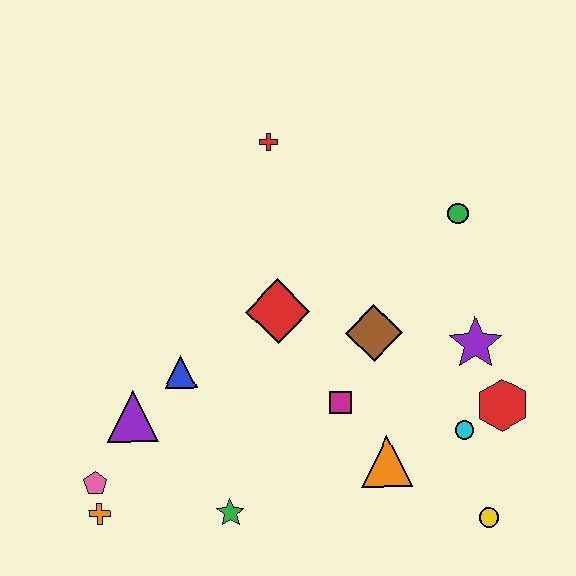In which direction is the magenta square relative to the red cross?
The magenta square is below the red cross.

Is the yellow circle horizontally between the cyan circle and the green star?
No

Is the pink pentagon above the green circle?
No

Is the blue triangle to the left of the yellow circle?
Yes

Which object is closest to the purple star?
The red hexagon is closest to the purple star.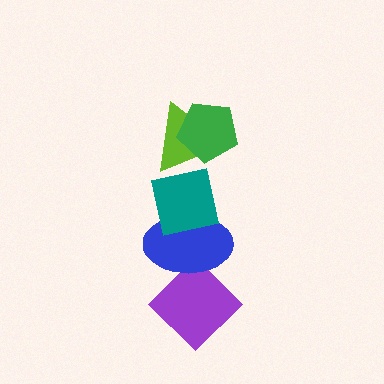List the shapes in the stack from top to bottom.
From top to bottom: the green pentagon, the lime triangle, the teal square, the blue ellipse, the purple diamond.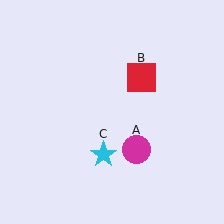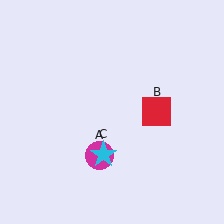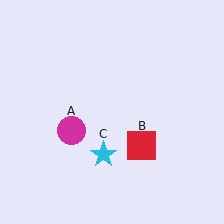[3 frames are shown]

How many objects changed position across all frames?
2 objects changed position: magenta circle (object A), red square (object B).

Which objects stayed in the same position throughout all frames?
Cyan star (object C) remained stationary.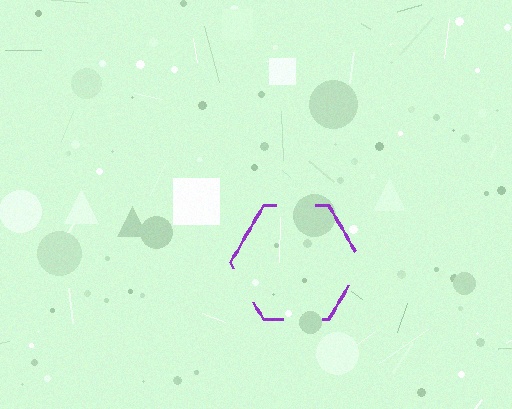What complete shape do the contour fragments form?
The contour fragments form a hexagon.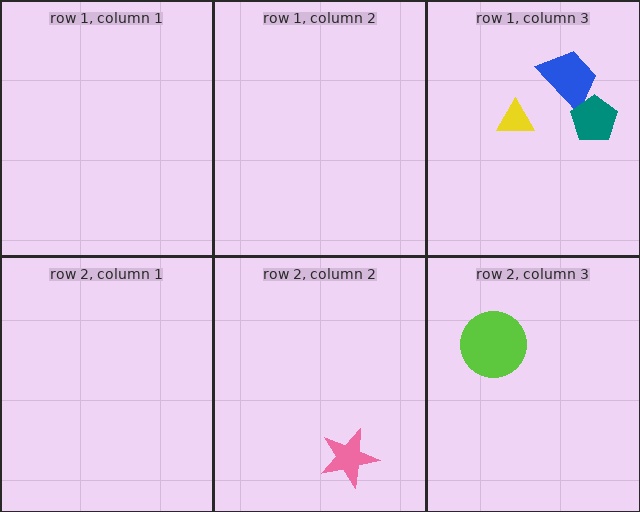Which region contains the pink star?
The row 2, column 2 region.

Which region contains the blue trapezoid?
The row 1, column 3 region.